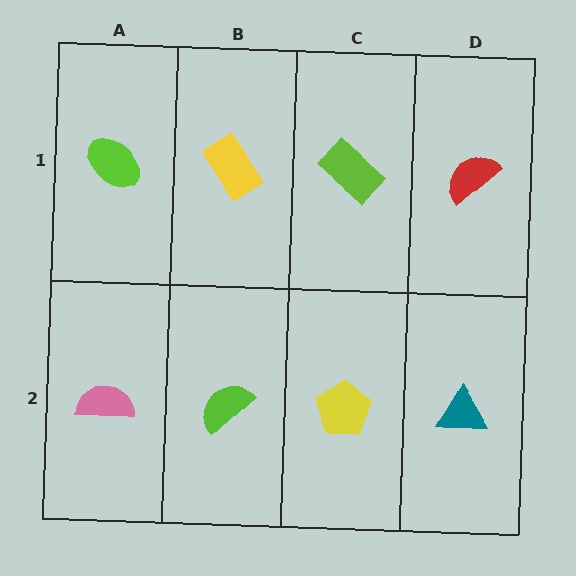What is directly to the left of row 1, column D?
A lime rectangle.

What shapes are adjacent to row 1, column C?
A yellow pentagon (row 2, column C), a yellow rectangle (row 1, column B), a red semicircle (row 1, column D).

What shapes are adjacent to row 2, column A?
A lime ellipse (row 1, column A), a lime semicircle (row 2, column B).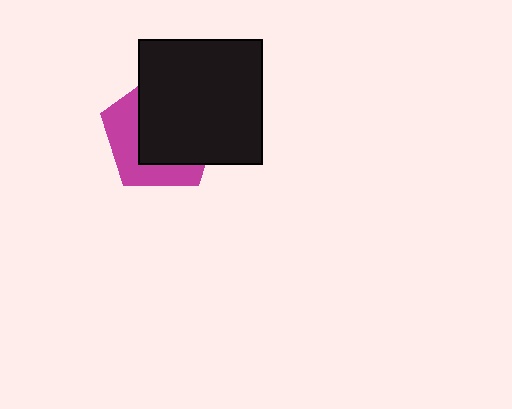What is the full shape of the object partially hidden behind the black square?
The partially hidden object is a magenta pentagon.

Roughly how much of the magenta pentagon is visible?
A small part of it is visible (roughly 37%).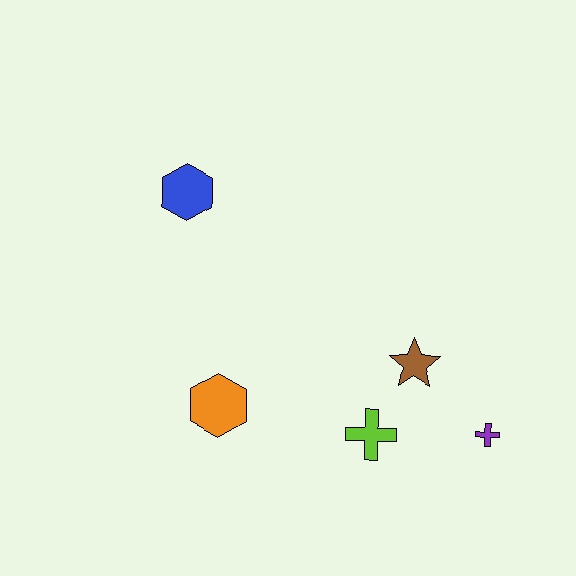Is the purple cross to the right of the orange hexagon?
Yes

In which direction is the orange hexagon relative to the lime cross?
The orange hexagon is to the left of the lime cross.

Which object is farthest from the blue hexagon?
The purple cross is farthest from the blue hexagon.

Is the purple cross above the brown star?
No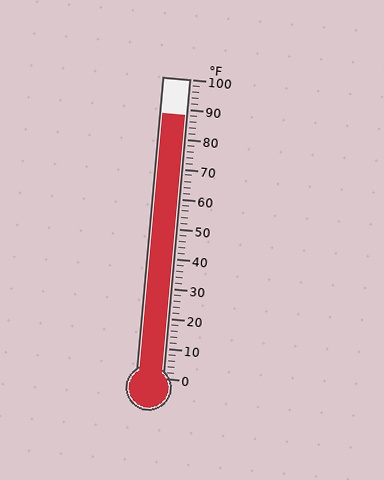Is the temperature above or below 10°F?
The temperature is above 10°F.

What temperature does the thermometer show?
The thermometer shows approximately 88°F.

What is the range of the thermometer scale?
The thermometer scale ranges from 0°F to 100°F.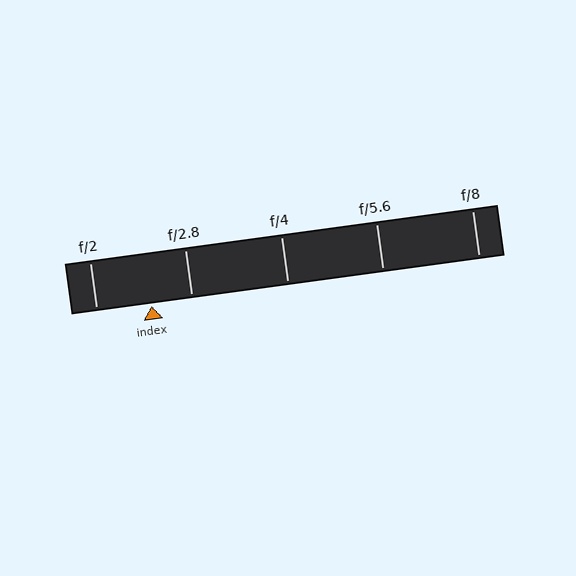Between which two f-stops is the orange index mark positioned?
The index mark is between f/2 and f/2.8.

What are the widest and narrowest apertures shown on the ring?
The widest aperture shown is f/2 and the narrowest is f/8.